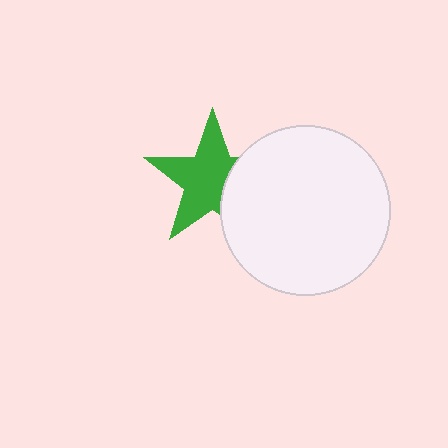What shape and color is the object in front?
The object in front is a white circle.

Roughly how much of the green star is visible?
Most of it is visible (roughly 69%).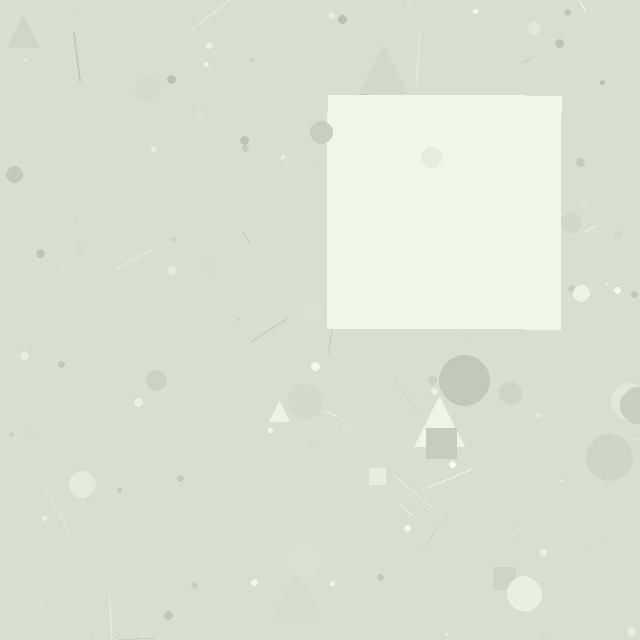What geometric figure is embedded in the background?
A square is embedded in the background.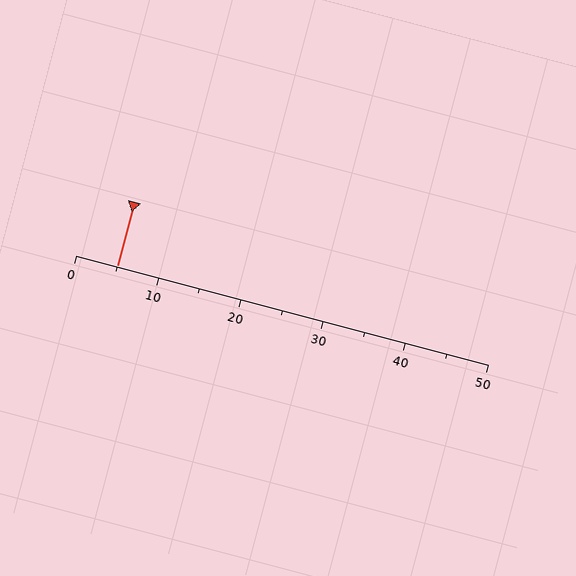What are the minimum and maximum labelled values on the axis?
The axis runs from 0 to 50.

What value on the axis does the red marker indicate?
The marker indicates approximately 5.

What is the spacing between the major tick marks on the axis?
The major ticks are spaced 10 apart.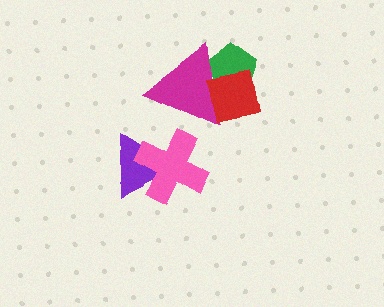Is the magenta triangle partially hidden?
Yes, it is partially covered by another shape.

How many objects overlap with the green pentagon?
2 objects overlap with the green pentagon.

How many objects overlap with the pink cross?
1 object overlaps with the pink cross.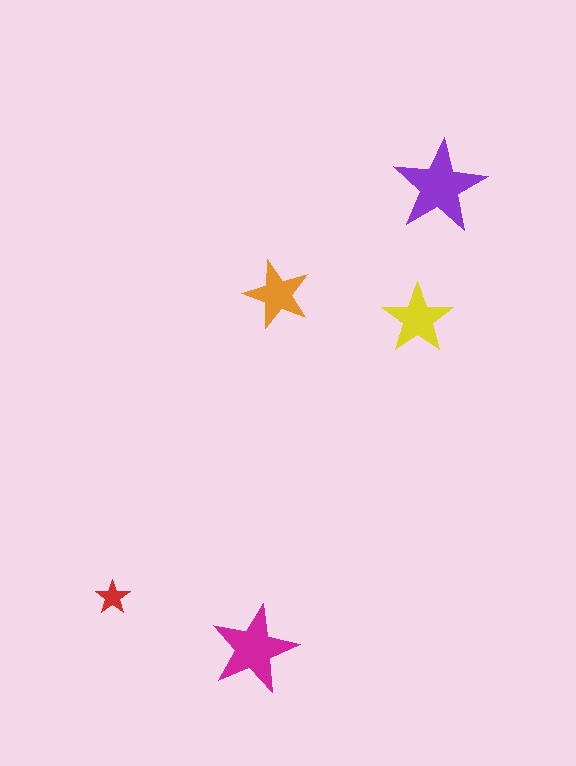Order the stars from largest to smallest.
the purple one, the magenta one, the yellow one, the orange one, the red one.